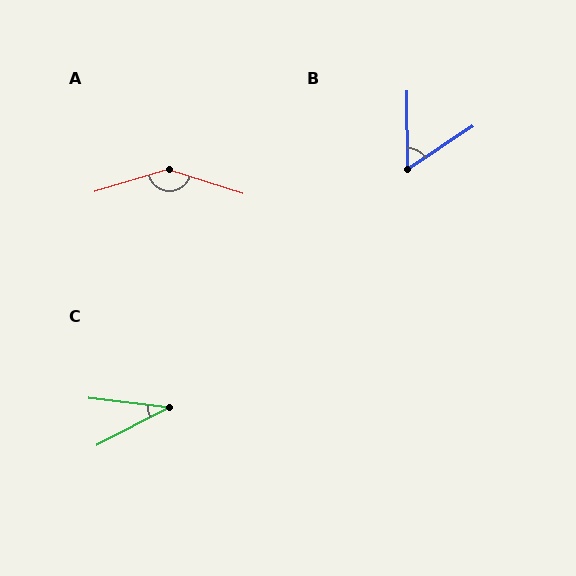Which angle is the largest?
A, at approximately 146 degrees.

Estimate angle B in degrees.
Approximately 57 degrees.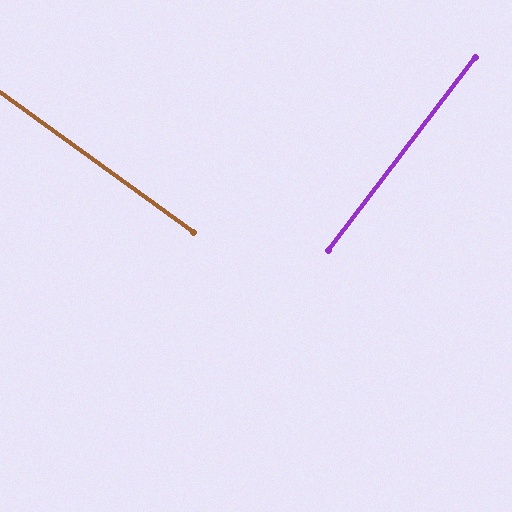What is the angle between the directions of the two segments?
Approximately 88 degrees.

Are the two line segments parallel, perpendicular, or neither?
Perpendicular — they meet at approximately 88°.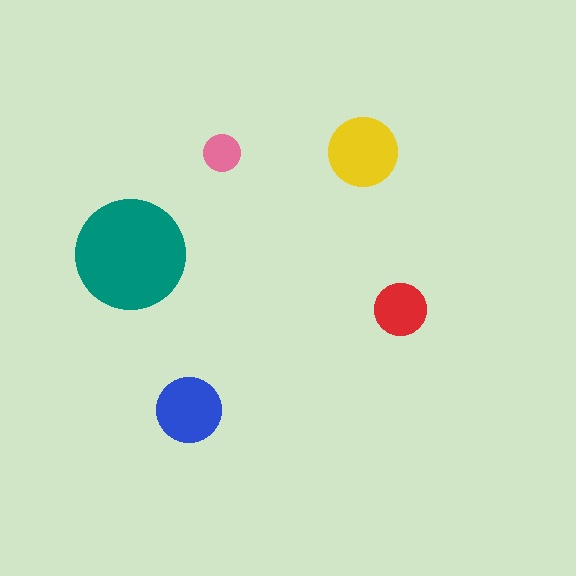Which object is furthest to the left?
The teal circle is leftmost.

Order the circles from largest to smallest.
the teal one, the yellow one, the blue one, the red one, the pink one.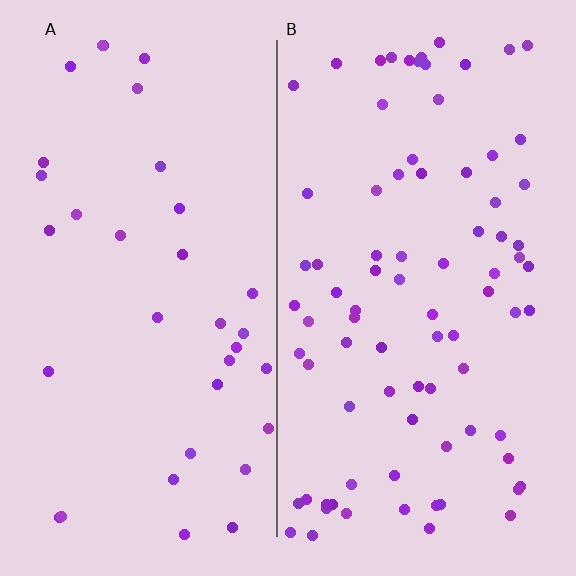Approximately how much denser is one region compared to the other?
Approximately 2.4× — region B over region A.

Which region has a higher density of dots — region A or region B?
B (the right).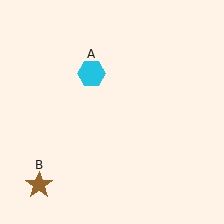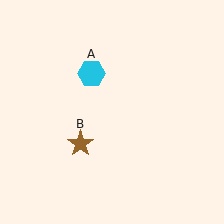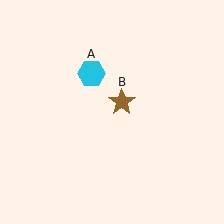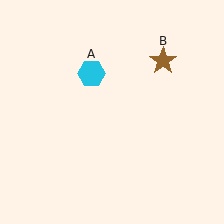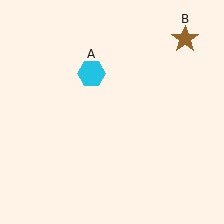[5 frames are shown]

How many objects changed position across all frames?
1 object changed position: brown star (object B).